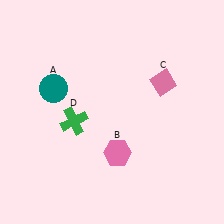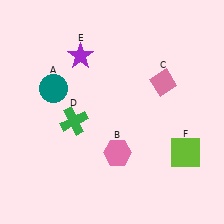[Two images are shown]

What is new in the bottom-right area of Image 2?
A lime square (F) was added in the bottom-right area of Image 2.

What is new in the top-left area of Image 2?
A purple star (E) was added in the top-left area of Image 2.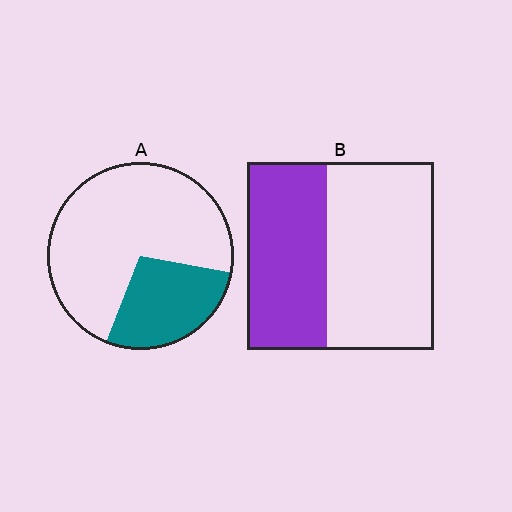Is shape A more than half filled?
No.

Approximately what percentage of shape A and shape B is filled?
A is approximately 30% and B is approximately 45%.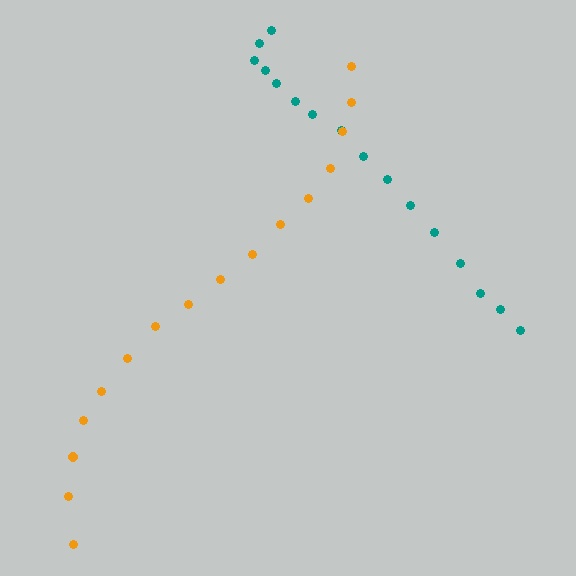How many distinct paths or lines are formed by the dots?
There are 2 distinct paths.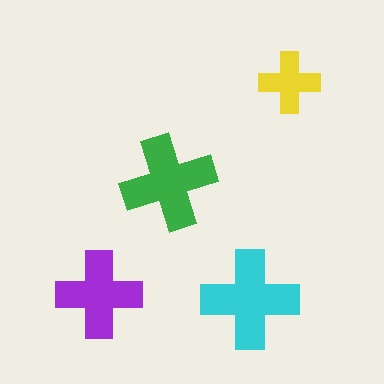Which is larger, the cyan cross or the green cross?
The cyan one.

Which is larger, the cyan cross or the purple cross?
The cyan one.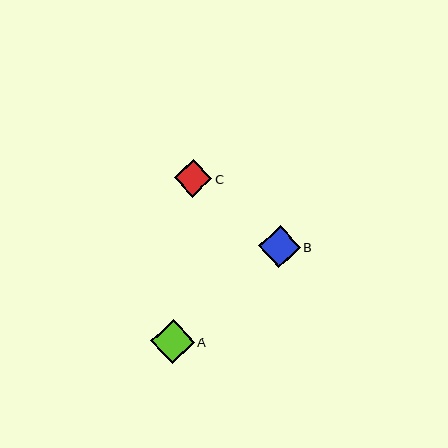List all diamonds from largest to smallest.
From largest to smallest: A, B, C.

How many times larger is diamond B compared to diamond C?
Diamond B is approximately 1.1 times the size of diamond C.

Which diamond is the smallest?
Diamond C is the smallest with a size of approximately 38 pixels.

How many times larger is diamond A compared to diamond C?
Diamond A is approximately 1.2 times the size of diamond C.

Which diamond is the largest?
Diamond A is the largest with a size of approximately 44 pixels.